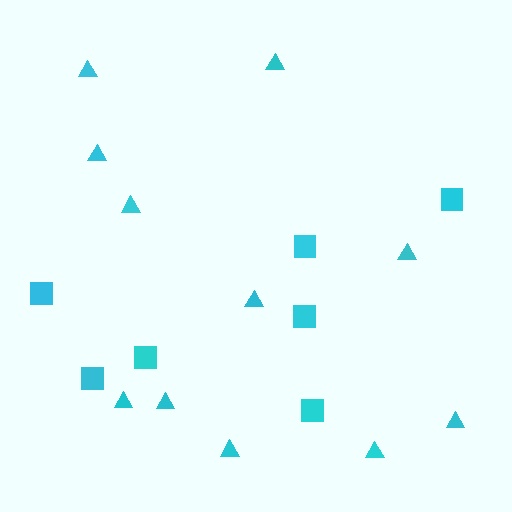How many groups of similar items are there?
There are 2 groups: one group of triangles (11) and one group of squares (7).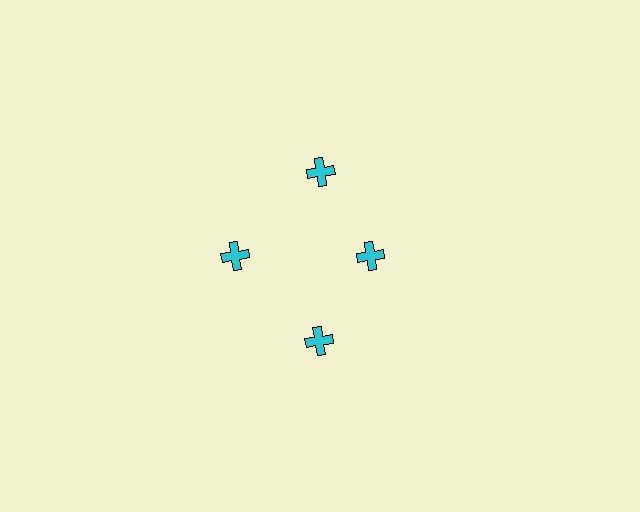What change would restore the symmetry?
The symmetry would be restored by moving it outward, back onto the ring so that all 4 crosses sit at equal angles and equal distance from the center.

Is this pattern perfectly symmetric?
No. The 4 cyan crosses are arranged in a ring, but one element near the 3 o'clock position is pulled inward toward the center, breaking the 4-fold rotational symmetry.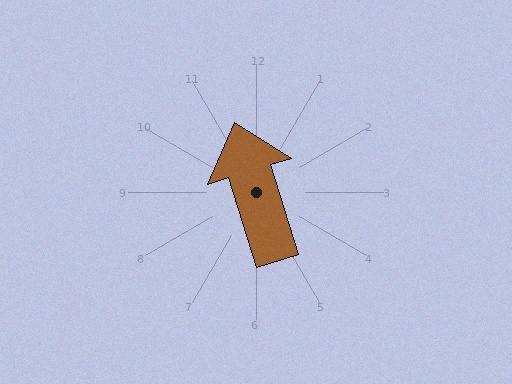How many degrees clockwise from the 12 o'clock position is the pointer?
Approximately 343 degrees.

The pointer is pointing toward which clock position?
Roughly 11 o'clock.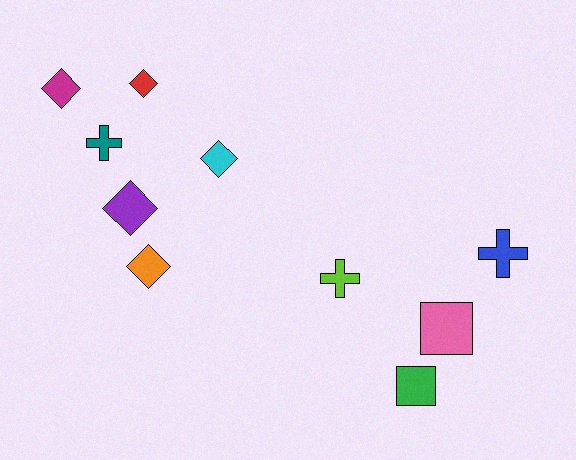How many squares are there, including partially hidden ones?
There are 2 squares.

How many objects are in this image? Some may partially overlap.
There are 10 objects.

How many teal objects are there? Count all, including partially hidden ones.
There is 1 teal object.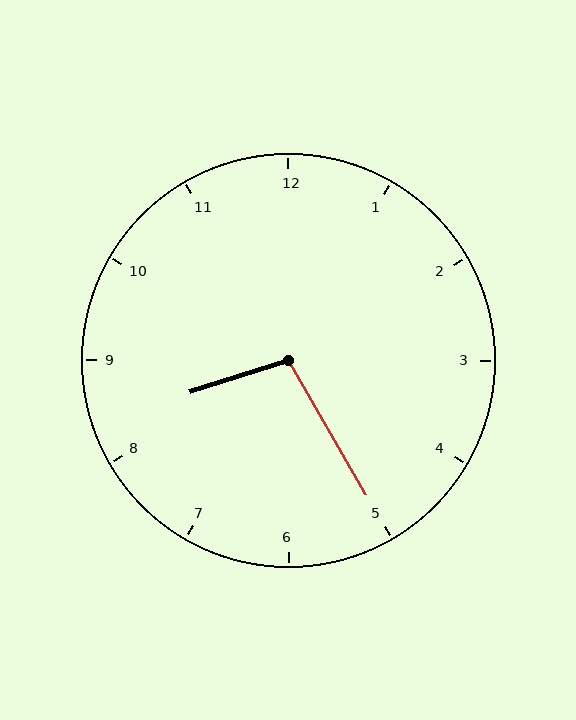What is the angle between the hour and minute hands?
Approximately 102 degrees.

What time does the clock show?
8:25.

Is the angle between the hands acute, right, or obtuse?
It is obtuse.